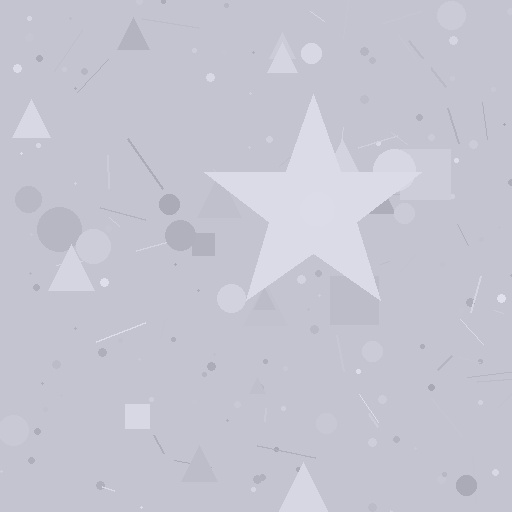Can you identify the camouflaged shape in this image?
The camouflaged shape is a star.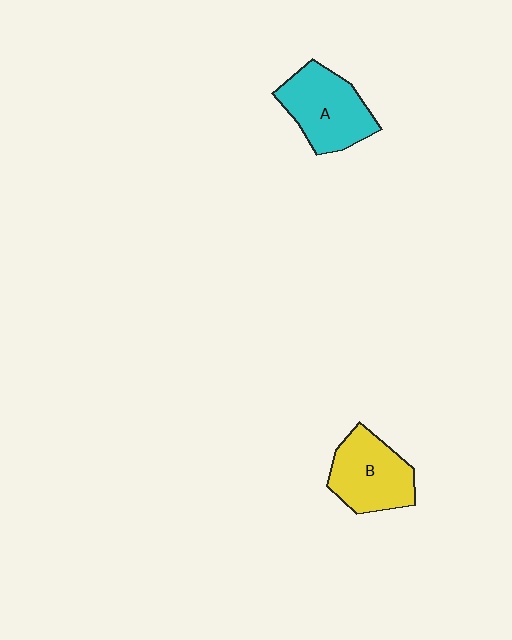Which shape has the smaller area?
Shape B (yellow).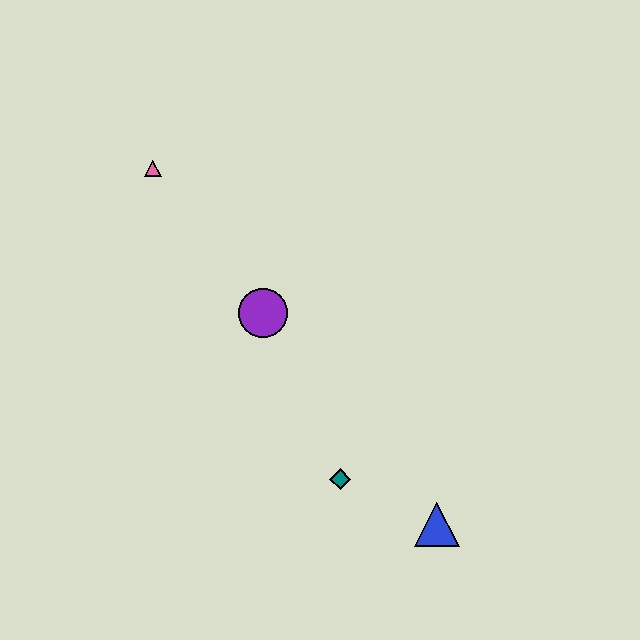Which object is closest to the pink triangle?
The purple circle is closest to the pink triangle.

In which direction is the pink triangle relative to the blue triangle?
The pink triangle is above the blue triangle.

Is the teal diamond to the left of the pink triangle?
No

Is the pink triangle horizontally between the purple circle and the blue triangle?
No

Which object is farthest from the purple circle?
The blue triangle is farthest from the purple circle.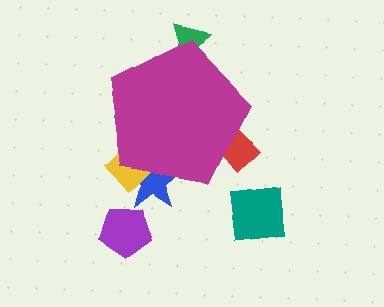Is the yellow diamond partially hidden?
Yes, the yellow diamond is partially hidden behind the magenta pentagon.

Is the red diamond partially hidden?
Yes, the red diamond is partially hidden behind the magenta pentagon.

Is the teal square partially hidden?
No, the teal square is fully visible.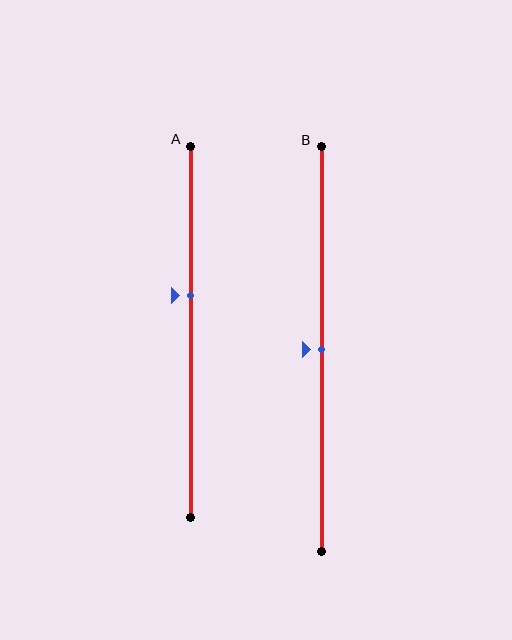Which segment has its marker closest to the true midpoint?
Segment B has its marker closest to the true midpoint.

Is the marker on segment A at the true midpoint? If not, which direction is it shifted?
No, the marker on segment A is shifted upward by about 10% of the segment length.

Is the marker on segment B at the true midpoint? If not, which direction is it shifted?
Yes, the marker on segment B is at the true midpoint.